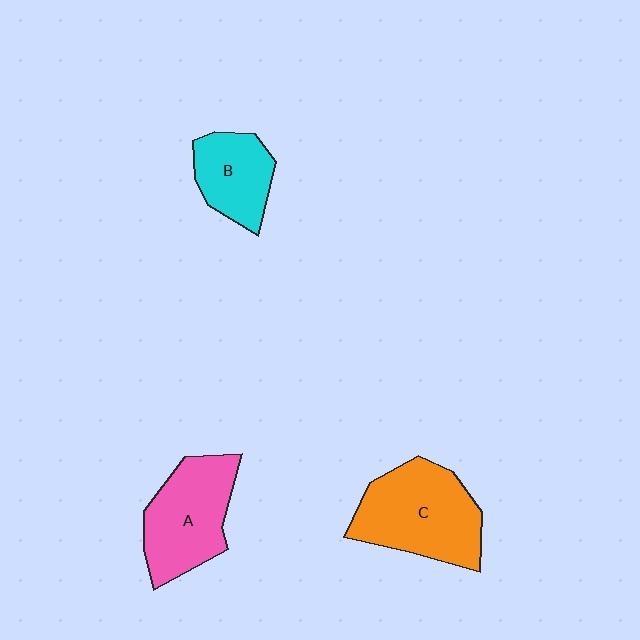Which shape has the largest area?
Shape C (orange).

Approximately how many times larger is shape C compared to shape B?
Approximately 1.7 times.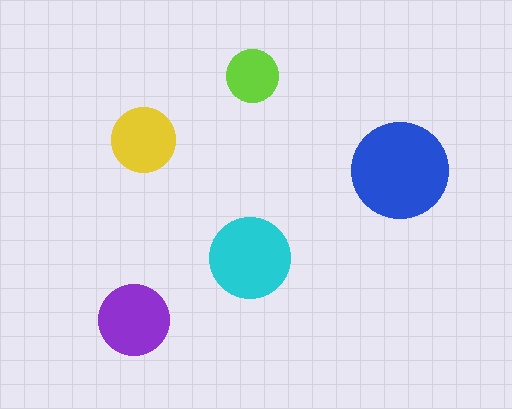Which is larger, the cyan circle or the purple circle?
The cyan one.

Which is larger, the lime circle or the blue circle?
The blue one.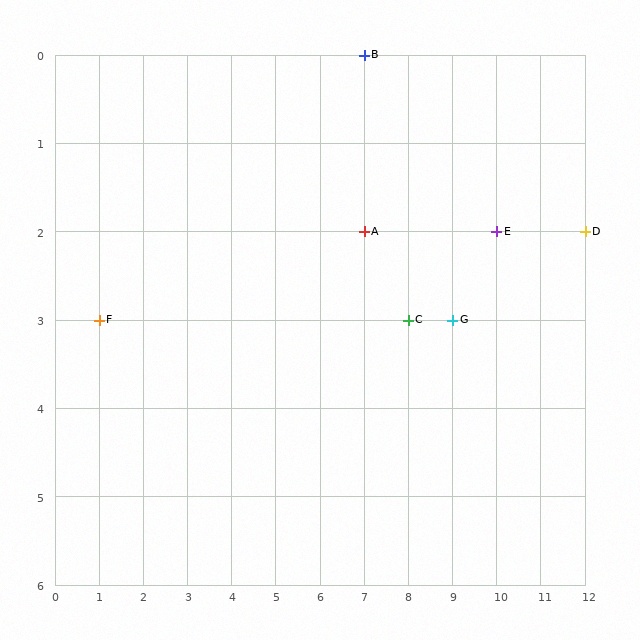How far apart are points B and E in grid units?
Points B and E are 3 columns and 2 rows apart (about 3.6 grid units diagonally).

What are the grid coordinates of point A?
Point A is at grid coordinates (7, 2).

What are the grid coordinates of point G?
Point G is at grid coordinates (9, 3).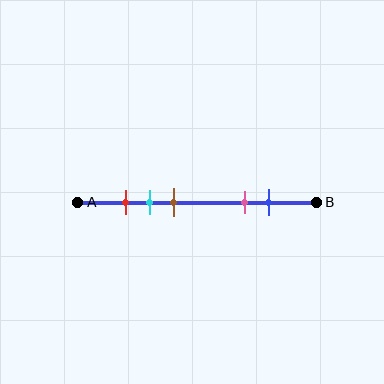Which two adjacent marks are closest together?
The red and cyan marks are the closest adjacent pair.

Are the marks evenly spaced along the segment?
No, the marks are not evenly spaced.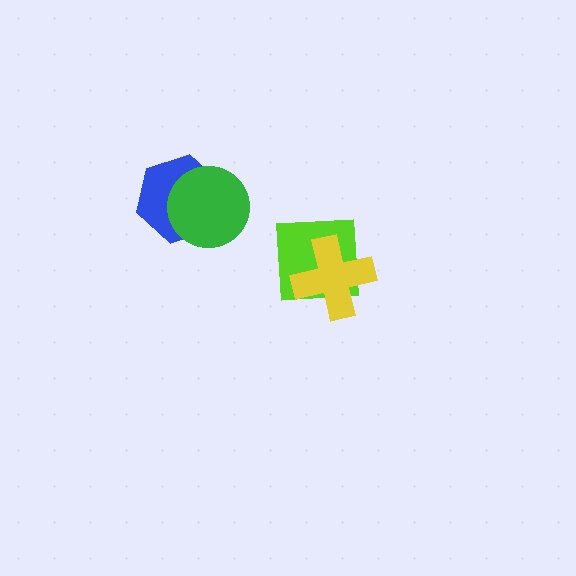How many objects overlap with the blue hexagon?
1 object overlaps with the blue hexagon.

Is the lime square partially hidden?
Yes, it is partially covered by another shape.